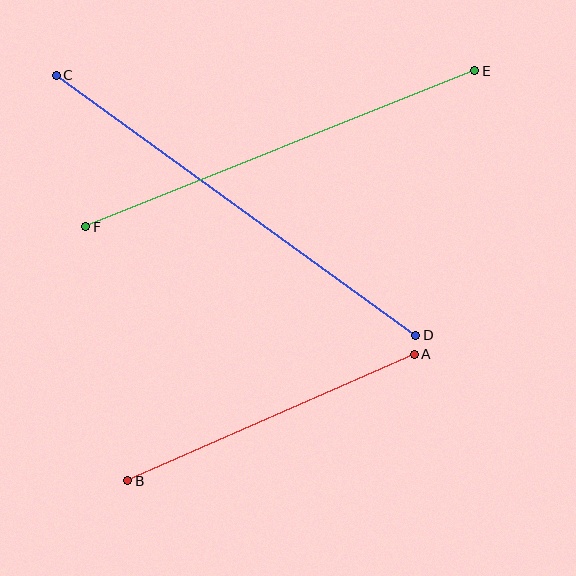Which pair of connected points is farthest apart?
Points C and D are farthest apart.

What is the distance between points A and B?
The distance is approximately 313 pixels.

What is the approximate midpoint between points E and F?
The midpoint is at approximately (280, 149) pixels.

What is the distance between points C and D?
The distance is approximately 444 pixels.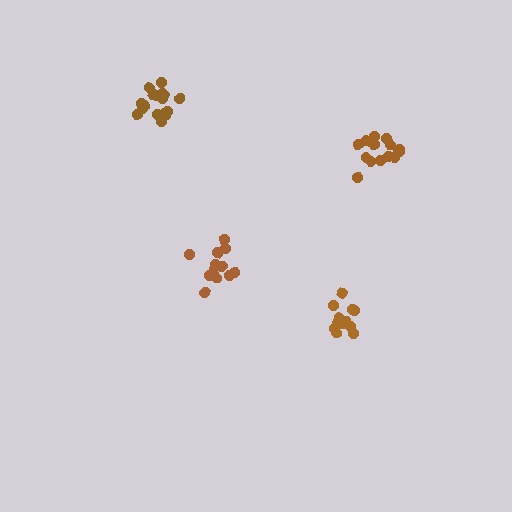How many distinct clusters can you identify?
There are 4 distinct clusters.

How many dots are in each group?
Group 1: 17 dots, Group 2: 13 dots, Group 3: 12 dots, Group 4: 14 dots (56 total).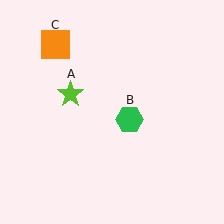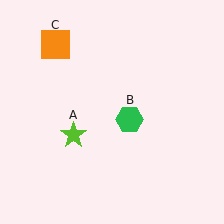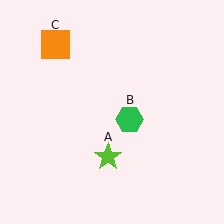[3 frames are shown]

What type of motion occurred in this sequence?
The lime star (object A) rotated counterclockwise around the center of the scene.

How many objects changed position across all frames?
1 object changed position: lime star (object A).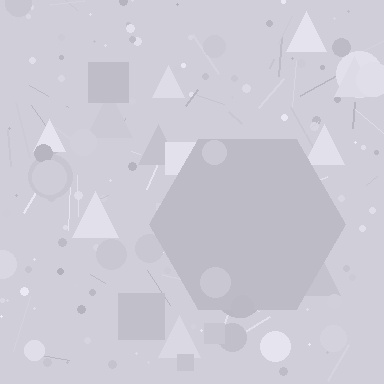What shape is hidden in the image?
A hexagon is hidden in the image.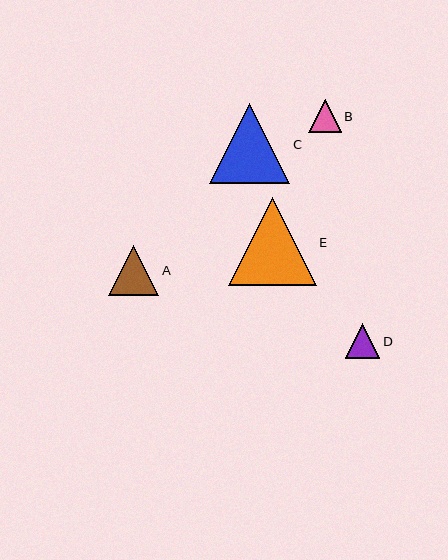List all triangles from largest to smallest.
From largest to smallest: E, C, A, D, B.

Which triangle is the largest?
Triangle E is the largest with a size of approximately 88 pixels.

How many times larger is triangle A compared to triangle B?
Triangle A is approximately 1.5 times the size of triangle B.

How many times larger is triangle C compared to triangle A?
Triangle C is approximately 1.6 times the size of triangle A.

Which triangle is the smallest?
Triangle B is the smallest with a size of approximately 33 pixels.